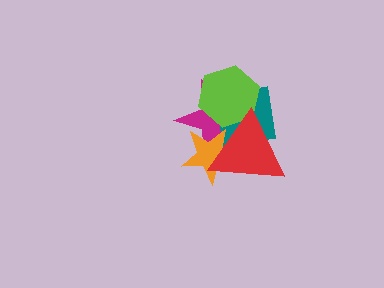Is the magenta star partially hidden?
Yes, it is partially covered by another shape.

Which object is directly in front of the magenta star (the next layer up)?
The teal square is directly in front of the magenta star.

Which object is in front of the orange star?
The red triangle is in front of the orange star.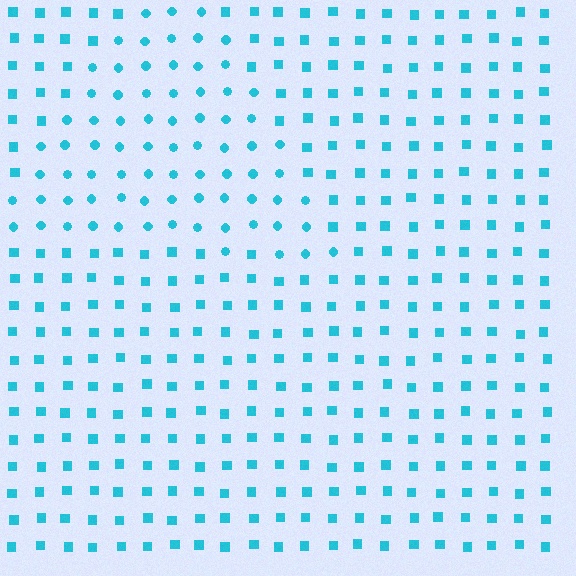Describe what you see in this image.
The image is filled with small cyan elements arranged in a uniform grid. A triangle-shaped region contains circles, while the surrounding area contains squares. The boundary is defined purely by the change in element shape.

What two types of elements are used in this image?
The image uses circles inside the triangle region and squares outside it.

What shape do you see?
I see a triangle.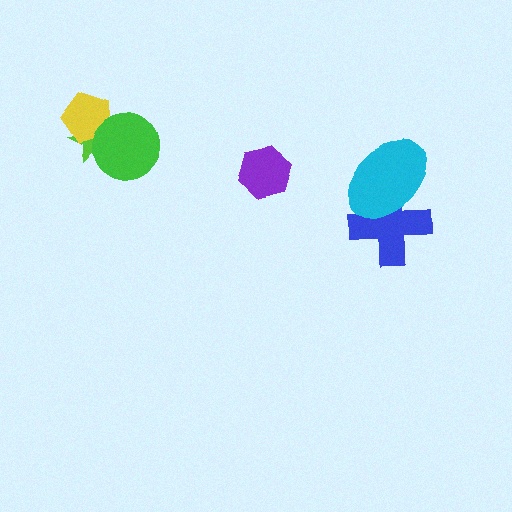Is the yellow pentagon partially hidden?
Yes, it is partially covered by another shape.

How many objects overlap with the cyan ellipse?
1 object overlaps with the cyan ellipse.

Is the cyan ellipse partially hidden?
No, no other shape covers it.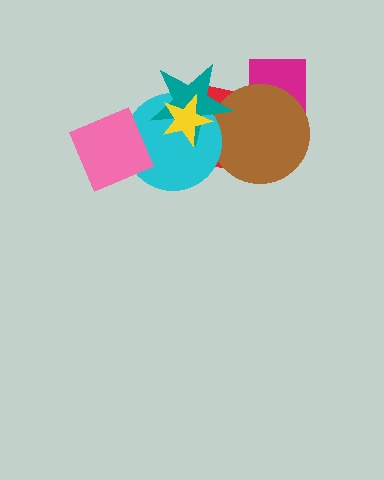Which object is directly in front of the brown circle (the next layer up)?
The cyan circle is directly in front of the brown circle.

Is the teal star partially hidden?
Yes, it is partially covered by another shape.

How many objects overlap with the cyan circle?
5 objects overlap with the cyan circle.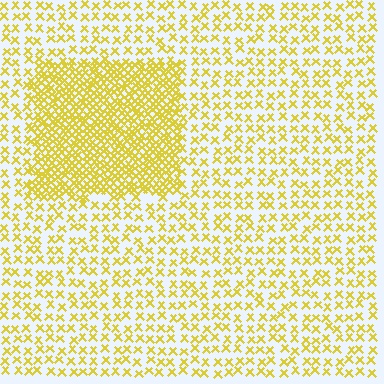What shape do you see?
I see a rectangle.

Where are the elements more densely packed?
The elements are more densely packed inside the rectangle boundary.